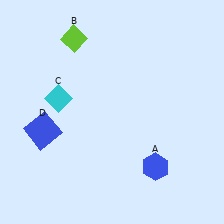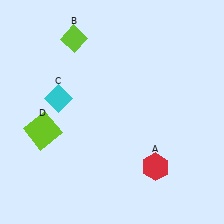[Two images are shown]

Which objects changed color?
A changed from blue to red. D changed from blue to lime.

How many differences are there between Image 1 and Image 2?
There are 2 differences between the two images.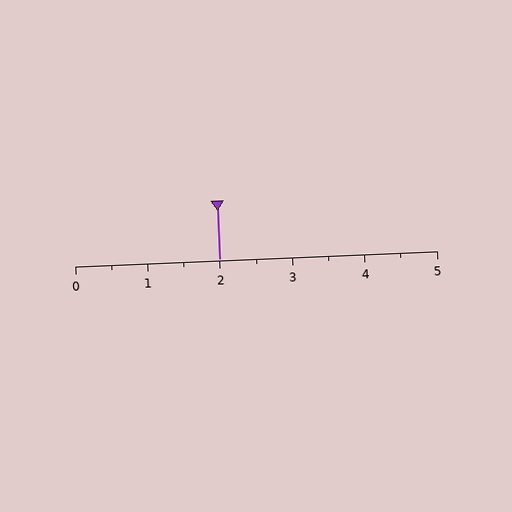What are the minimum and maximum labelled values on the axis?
The axis runs from 0 to 5.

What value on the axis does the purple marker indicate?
The marker indicates approximately 2.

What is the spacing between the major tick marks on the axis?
The major ticks are spaced 1 apart.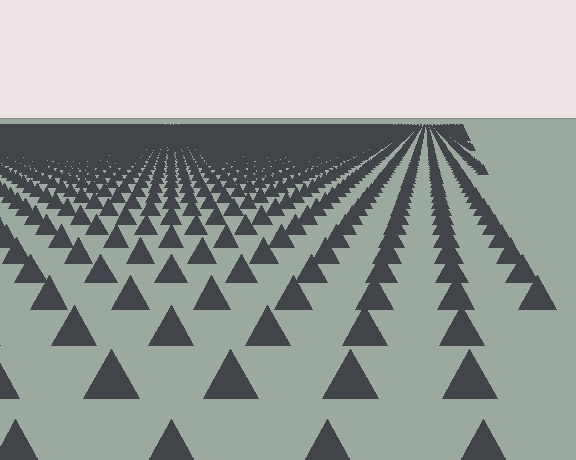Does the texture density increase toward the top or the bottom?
Density increases toward the top.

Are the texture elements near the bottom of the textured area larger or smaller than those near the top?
Larger. Near the bottom, elements are closer to the viewer and appear at a bigger on-screen size.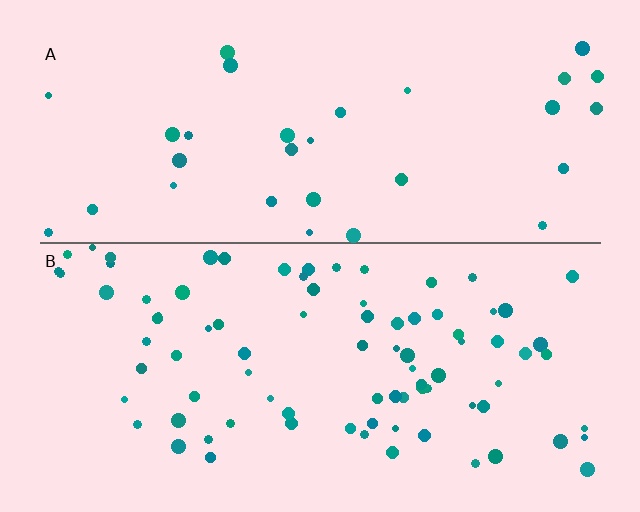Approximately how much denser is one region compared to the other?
Approximately 2.7× — region B over region A.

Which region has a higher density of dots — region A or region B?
B (the bottom).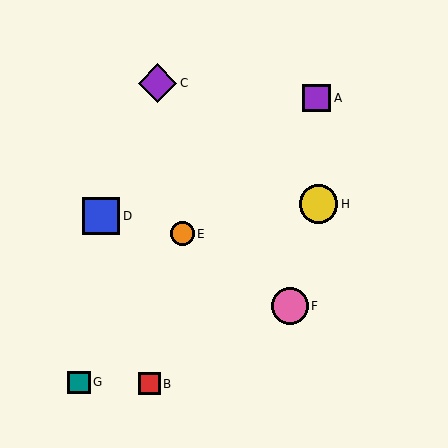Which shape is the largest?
The yellow circle (labeled H) is the largest.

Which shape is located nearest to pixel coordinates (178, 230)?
The orange circle (labeled E) at (183, 234) is nearest to that location.